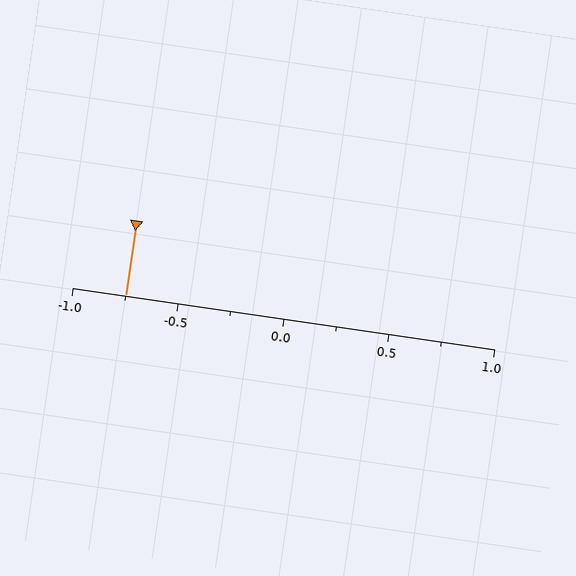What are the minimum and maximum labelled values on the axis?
The axis runs from -1.0 to 1.0.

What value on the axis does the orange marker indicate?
The marker indicates approximately -0.75.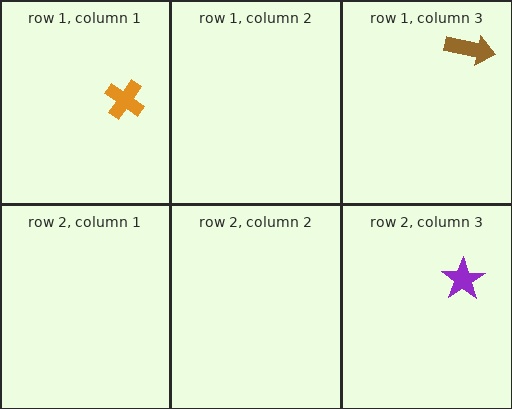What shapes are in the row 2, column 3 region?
The purple star.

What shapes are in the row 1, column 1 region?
The orange cross.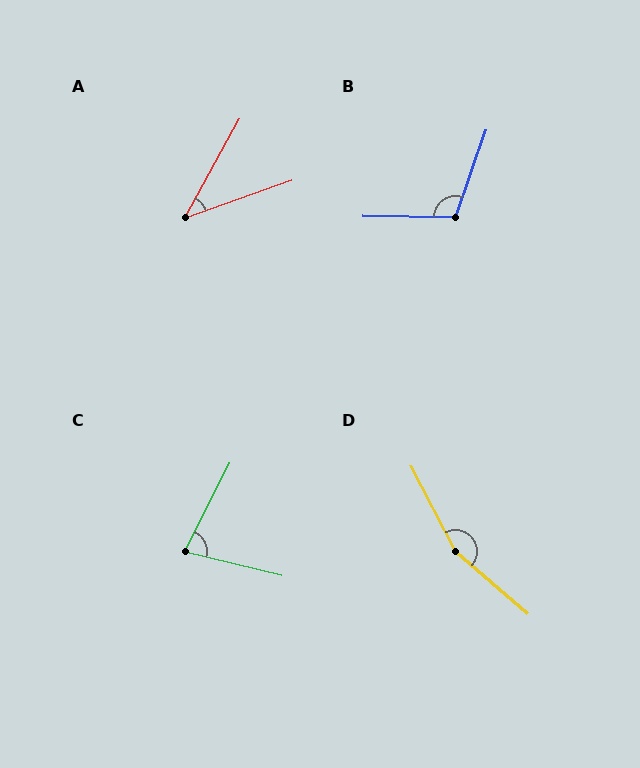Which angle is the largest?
D, at approximately 158 degrees.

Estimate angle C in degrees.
Approximately 77 degrees.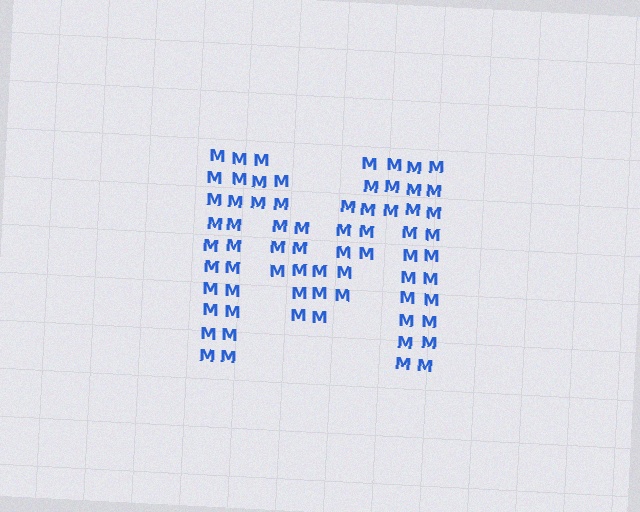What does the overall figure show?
The overall figure shows the letter M.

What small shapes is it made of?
It is made of small letter M's.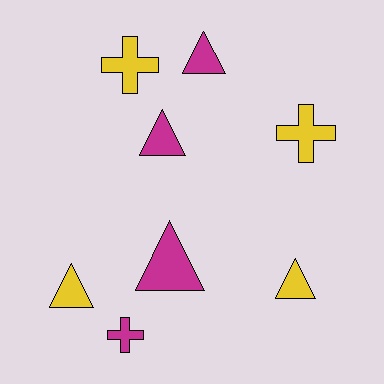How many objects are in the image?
There are 8 objects.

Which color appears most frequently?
Magenta, with 4 objects.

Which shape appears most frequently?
Triangle, with 5 objects.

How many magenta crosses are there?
There is 1 magenta cross.